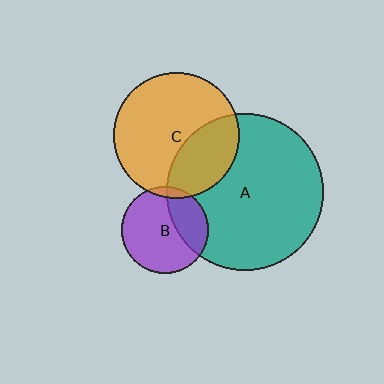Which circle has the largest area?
Circle A (teal).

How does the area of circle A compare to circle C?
Approximately 1.5 times.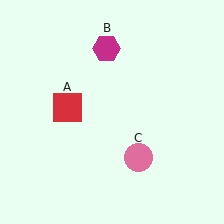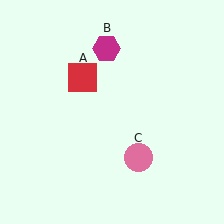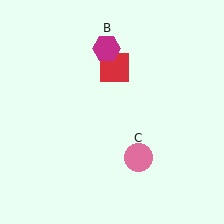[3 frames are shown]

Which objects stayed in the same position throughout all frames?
Magenta hexagon (object B) and pink circle (object C) remained stationary.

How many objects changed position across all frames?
1 object changed position: red square (object A).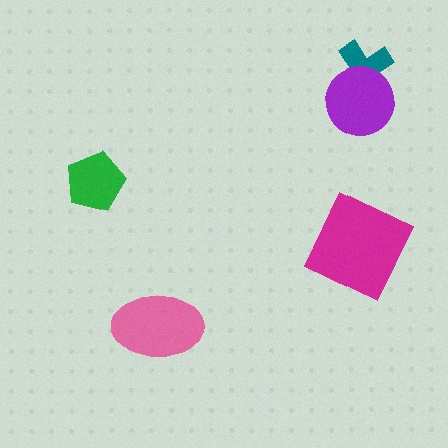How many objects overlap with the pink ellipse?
0 objects overlap with the pink ellipse.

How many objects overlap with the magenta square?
0 objects overlap with the magenta square.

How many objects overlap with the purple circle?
1 object overlaps with the purple circle.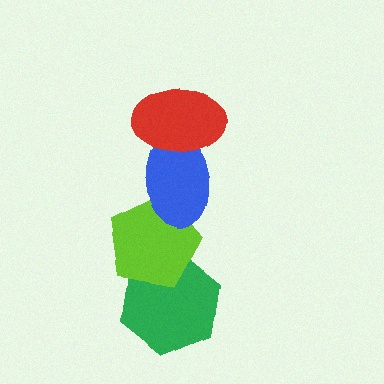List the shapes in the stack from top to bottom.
From top to bottom: the red ellipse, the blue ellipse, the lime pentagon, the green hexagon.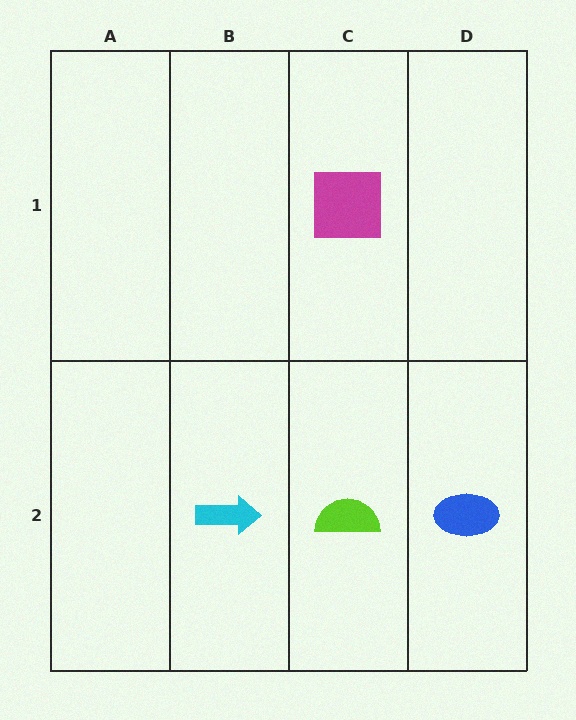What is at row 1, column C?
A magenta square.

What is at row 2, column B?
A cyan arrow.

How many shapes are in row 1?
1 shape.